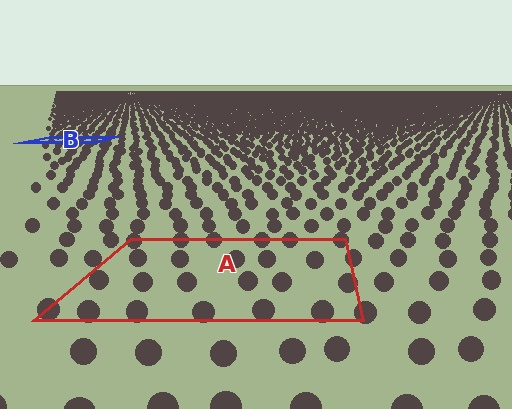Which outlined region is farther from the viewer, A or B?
Region B is farther from the viewer — the texture elements inside it appear smaller and more densely packed.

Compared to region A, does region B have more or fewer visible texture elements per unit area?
Region B has more texture elements per unit area — they are packed more densely because it is farther away.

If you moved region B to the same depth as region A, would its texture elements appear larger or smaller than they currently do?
They would appear larger. At a closer depth, the same texture elements are projected at a bigger on-screen size.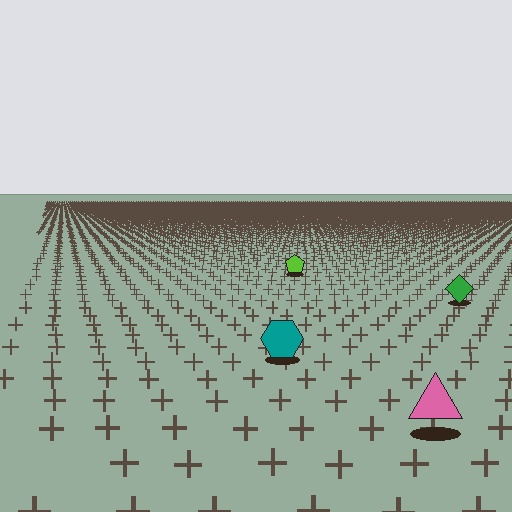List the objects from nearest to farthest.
From nearest to farthest: the pink triangle, the teal hexagon, the green diamond, the lime pentagon.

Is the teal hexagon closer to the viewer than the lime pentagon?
Yes. The teal hexagon is closer — you can tell from the texture gradient: the ground texture is coarser near it.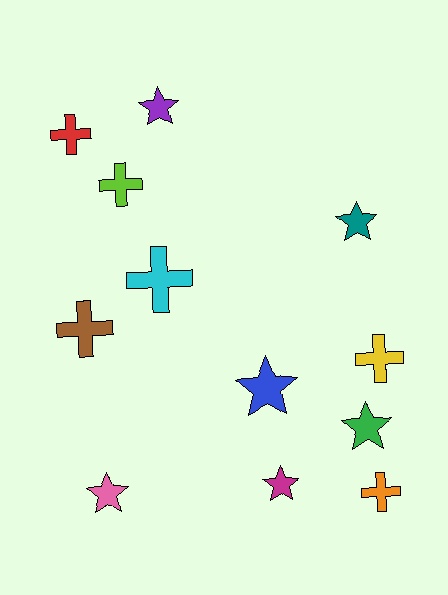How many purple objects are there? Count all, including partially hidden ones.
There is 1 purple object.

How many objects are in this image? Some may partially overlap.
There are 12 objects.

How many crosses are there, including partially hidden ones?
There are 6 crosses.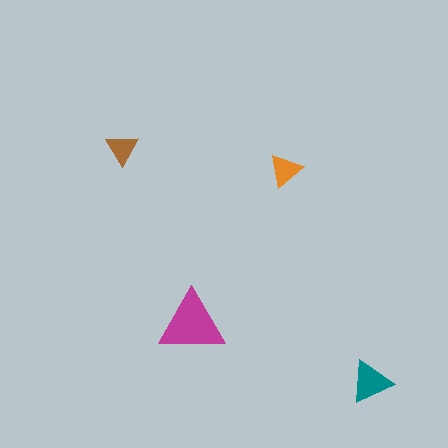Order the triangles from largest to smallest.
the magenta one, the teal one, the orange one, the brown one.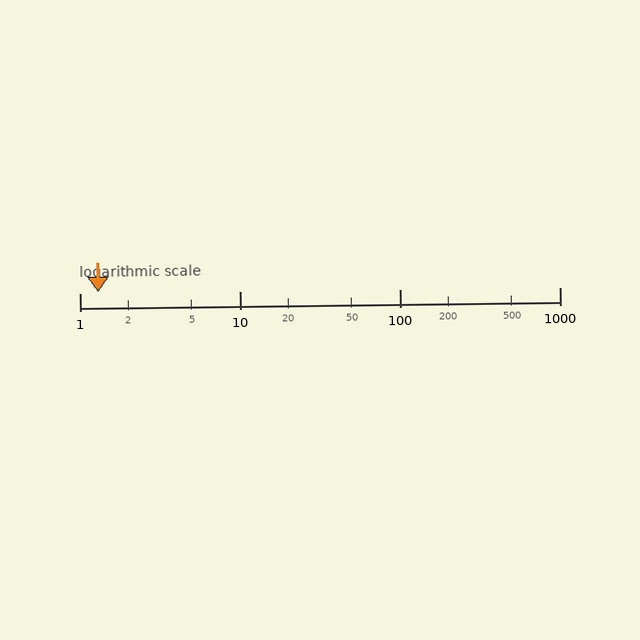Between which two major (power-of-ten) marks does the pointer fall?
The pointer is between 1 and 10.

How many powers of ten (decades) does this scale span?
The scale spans 3 decades, from 1 to 1000.